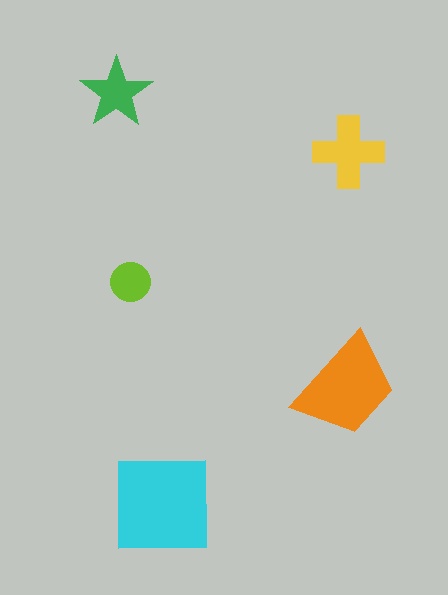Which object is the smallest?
The lime circle.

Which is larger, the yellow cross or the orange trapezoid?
The orange trapezoid.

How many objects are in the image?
There are 5 objects in the image.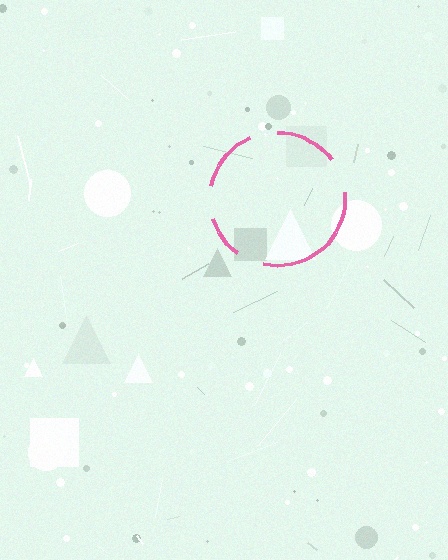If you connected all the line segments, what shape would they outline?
They would outline a circle.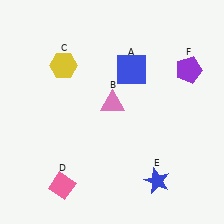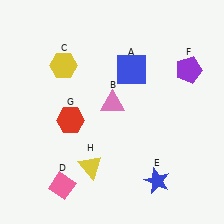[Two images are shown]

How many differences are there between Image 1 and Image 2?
There are 2 differences between the two images.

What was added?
A red hexagon (G), a yellow triangle (H) were added in Image 2.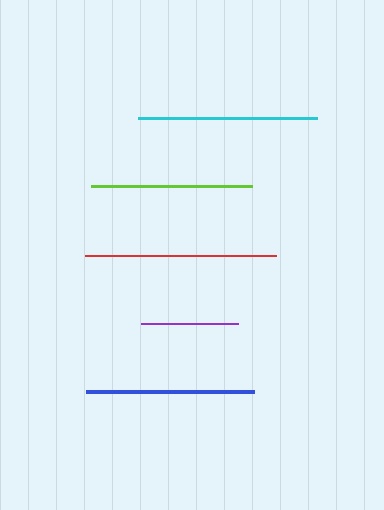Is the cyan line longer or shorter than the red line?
The red line is longer than the cyan line.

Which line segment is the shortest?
The purple line is the shortest at approximately 97 pixels.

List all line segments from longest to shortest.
From longest to shortest: red, cyan, blue, lime, purple.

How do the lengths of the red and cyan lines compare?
The red and cyan lines are approximately the same length.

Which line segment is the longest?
The red line is the longest at approximately 192 pixels.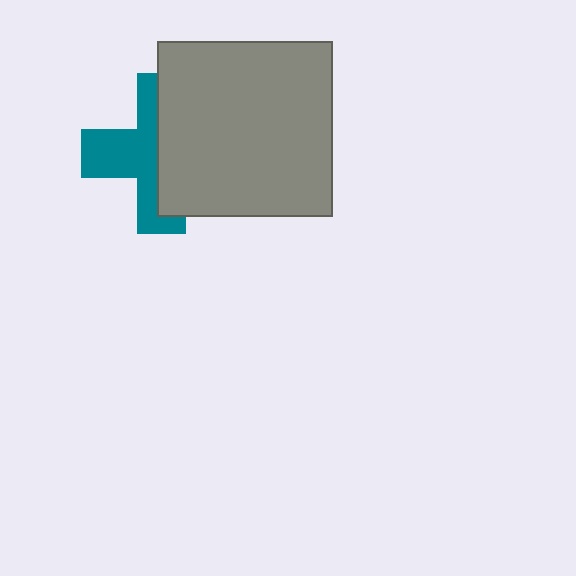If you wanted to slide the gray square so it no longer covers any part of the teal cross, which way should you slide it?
Slide it right — that is the most direct way to separate the two shapes.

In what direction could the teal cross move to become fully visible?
The teal cross could move left. That would shift it out from behind the gray square entirely.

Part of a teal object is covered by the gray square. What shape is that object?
It is a cross.